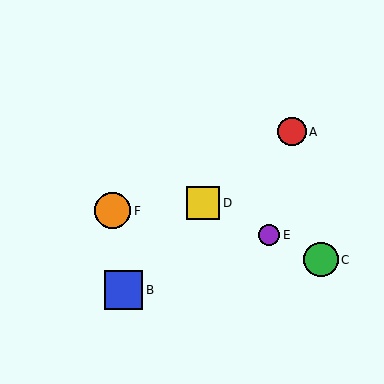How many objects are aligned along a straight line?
3 objects (C, D, E) are aligned along a straight line.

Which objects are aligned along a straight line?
Objects C, D, E are aligned along a straight line.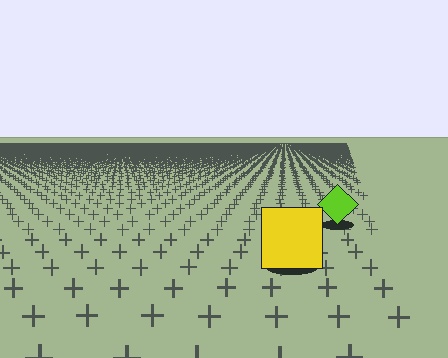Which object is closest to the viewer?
The yellow square is closest. The texture marks near it are larger and more spread out.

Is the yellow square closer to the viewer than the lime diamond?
Yes. The yellow square is closer — you can tell from the texture gradient: the ground texture is coarser near it.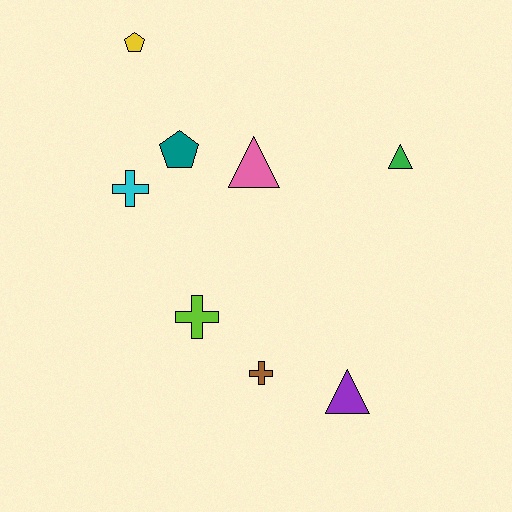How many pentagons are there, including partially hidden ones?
There are 2 pentagons.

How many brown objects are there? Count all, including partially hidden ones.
There is 1 brown object.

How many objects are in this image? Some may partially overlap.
There are 8 objects.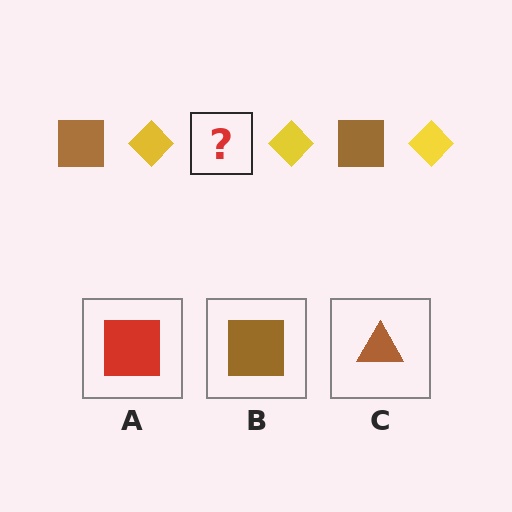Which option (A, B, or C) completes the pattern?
B.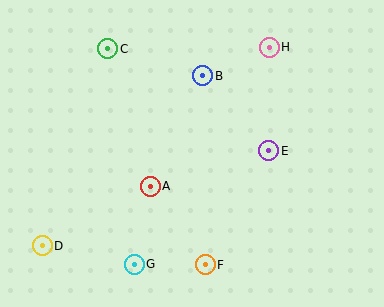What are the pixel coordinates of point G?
Point G is at (134, 264).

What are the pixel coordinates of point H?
Point H is at (269, 48).